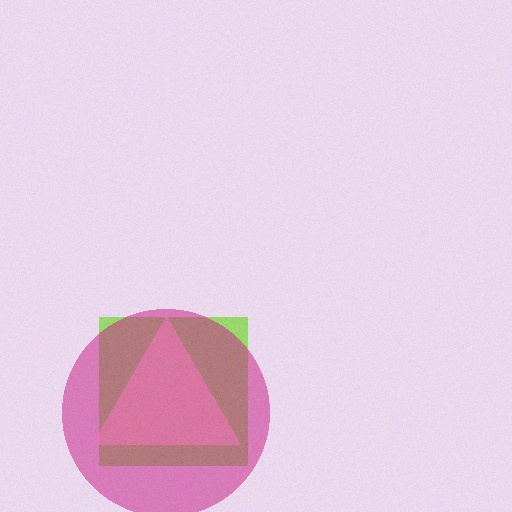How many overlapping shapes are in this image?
There are 3 overlapping shapes in the image.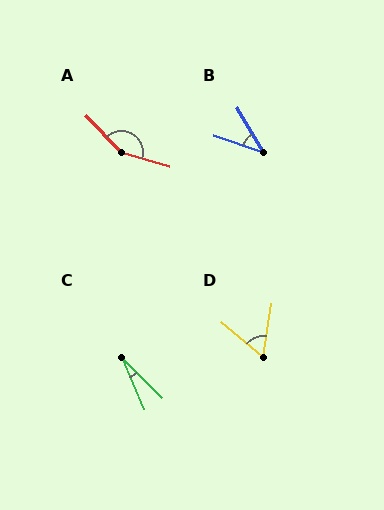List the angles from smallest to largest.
C (23°), B (40°), D (59°), A (151°).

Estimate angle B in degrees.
Approximately 40 degrees.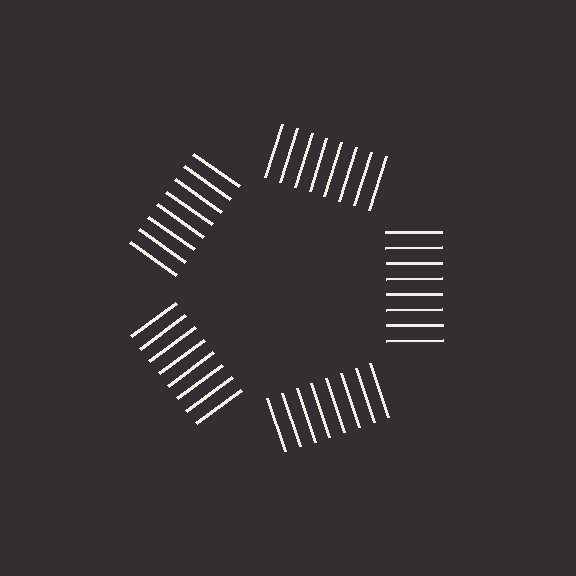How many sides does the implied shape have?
5 sides — the line-ends trace a pentagon.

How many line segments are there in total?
40 — 8 along each of the 5 edges.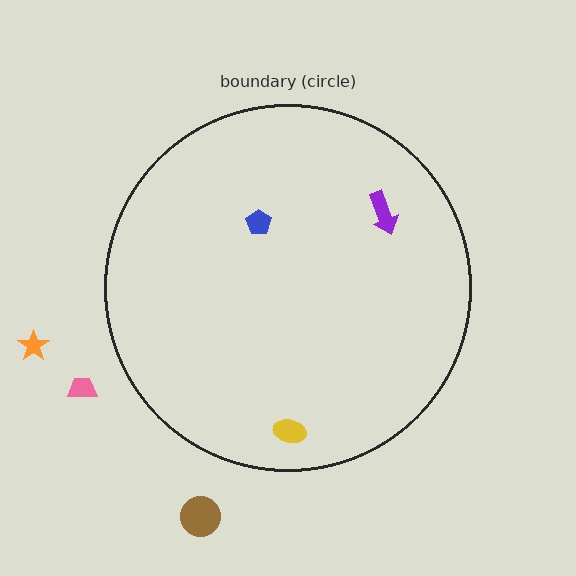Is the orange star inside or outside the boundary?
Outside.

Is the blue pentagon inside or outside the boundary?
Inside.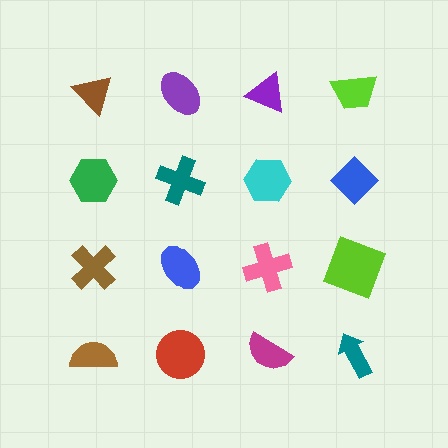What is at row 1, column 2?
A purple ellipse.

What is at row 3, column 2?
A blue ellipse.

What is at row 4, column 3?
A magenta semicircle.